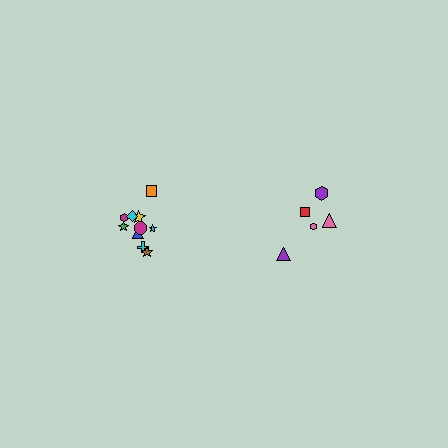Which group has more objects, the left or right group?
The left group.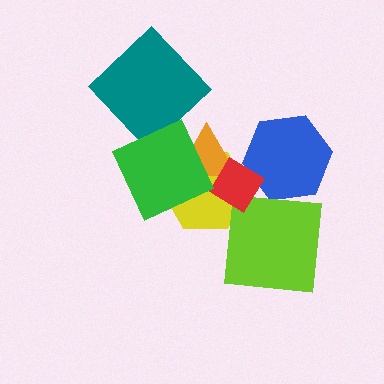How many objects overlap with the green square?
2 objects overlap with the green square.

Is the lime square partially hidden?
No, no other shape covers it.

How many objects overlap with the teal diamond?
0 objects overlap with the teal diamond.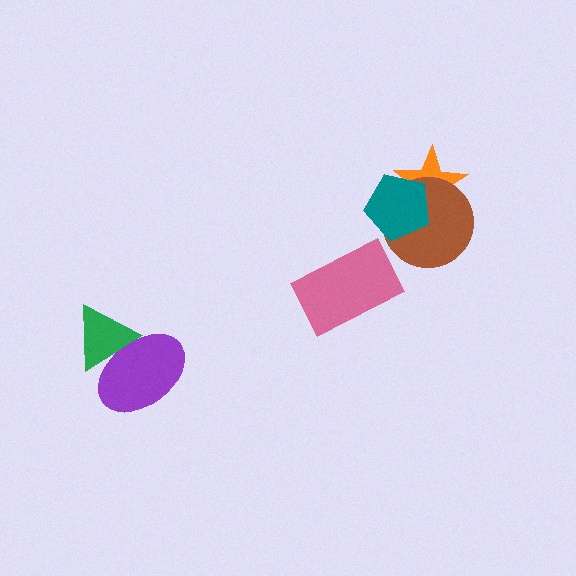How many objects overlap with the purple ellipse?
1 object overlaps with the purple ellipse.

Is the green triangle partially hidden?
Yes, it is partially covered by another shape.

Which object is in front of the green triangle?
The purple ellipse is in front of the green triangle.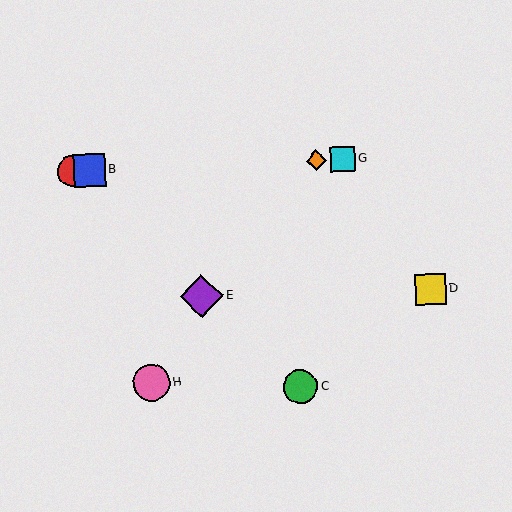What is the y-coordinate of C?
Object C is at y≈387.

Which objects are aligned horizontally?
Objects A, B, F, G are aligned horizontally.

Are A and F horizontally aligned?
Yes, both are at y≈171.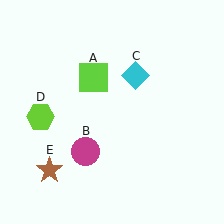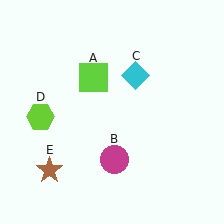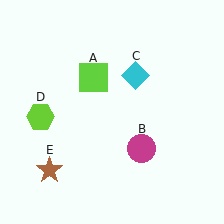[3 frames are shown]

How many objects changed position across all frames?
1 object changed position: magenta circle (object B).